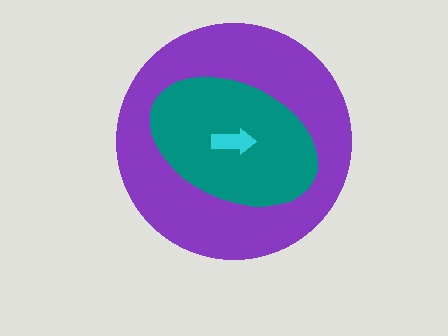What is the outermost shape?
The purple circle.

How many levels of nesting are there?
3.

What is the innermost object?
The cyan arrow.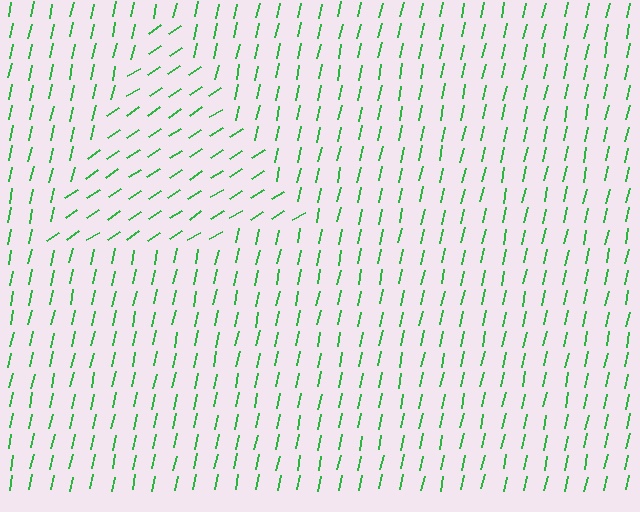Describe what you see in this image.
The image is filled with small green line segments. A triangle region in the image has lines oriented differently from the surrounding lines, creating a visible texture boundary.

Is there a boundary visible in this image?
Yes, there is a texture boundary formed by a change in line orientation.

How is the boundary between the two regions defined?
The boundary is defined purely by a change in line orientation (approximately 45 degrees difference). All lines are the same color and thickness.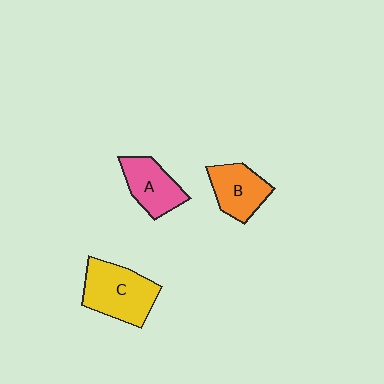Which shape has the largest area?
Shape C (yellow).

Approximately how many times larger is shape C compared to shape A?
Approximately 1.4 times.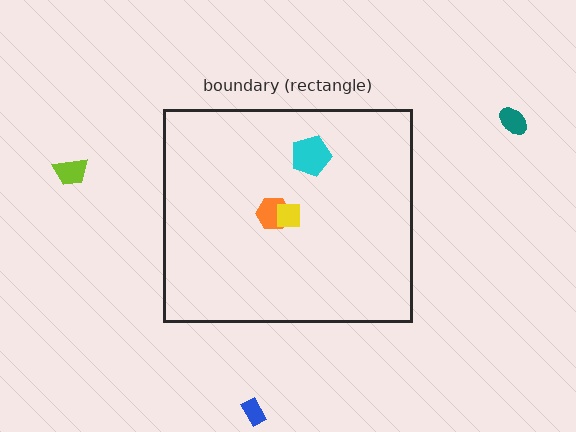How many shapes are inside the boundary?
3 inside, 3 outside.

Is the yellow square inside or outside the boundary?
Inside.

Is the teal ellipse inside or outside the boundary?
Outside.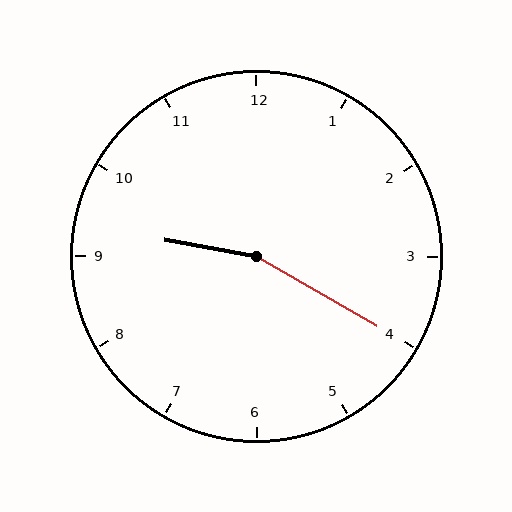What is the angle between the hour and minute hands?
Approximately 160 degrees.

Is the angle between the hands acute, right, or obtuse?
It is obtuse.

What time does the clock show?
9:20.